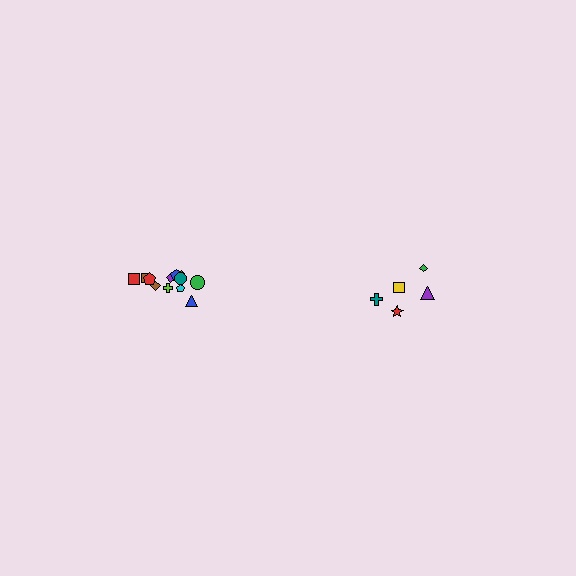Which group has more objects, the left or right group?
The left group.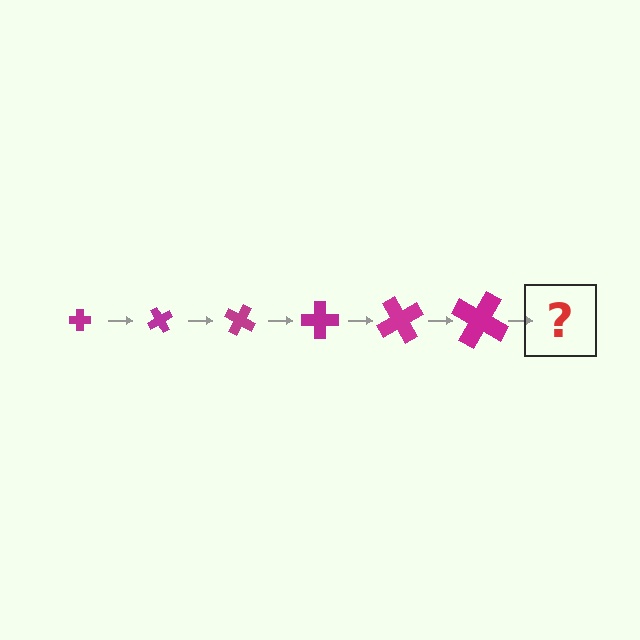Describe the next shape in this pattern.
It should be a cross, larger than the previous one and rotated 360 degrees from the start.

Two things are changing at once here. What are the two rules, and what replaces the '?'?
The two rules are that the cross grows larger each step and it rotates 60 degrees each step. The '?' should be a cross, larger than the previous one and rotated 360 degrees from the start.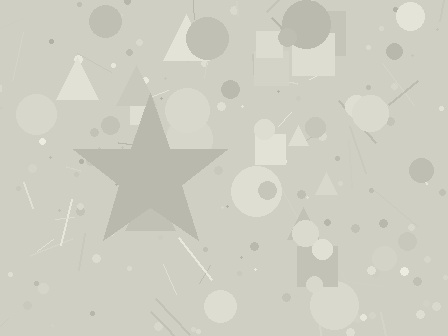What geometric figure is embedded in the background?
A star is embedded in the background.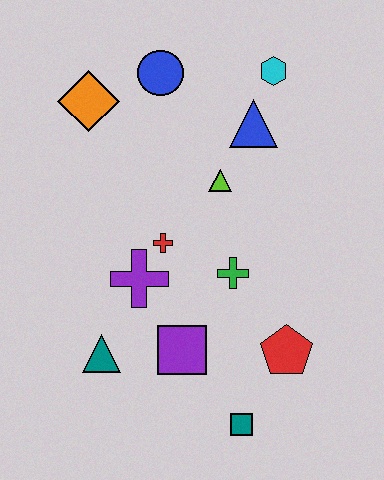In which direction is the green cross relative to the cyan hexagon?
The green cross is below the cyan hexagon.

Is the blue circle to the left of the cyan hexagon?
Yes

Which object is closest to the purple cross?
The red cross is closest to the purple cross.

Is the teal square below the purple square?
Yes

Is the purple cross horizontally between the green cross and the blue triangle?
No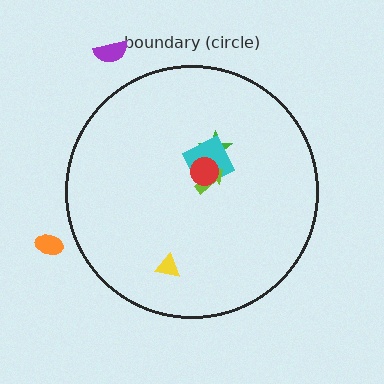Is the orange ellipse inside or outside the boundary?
Outside.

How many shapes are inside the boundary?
5 inside, 2 outside.